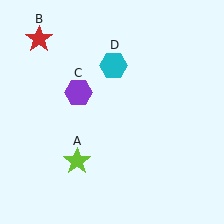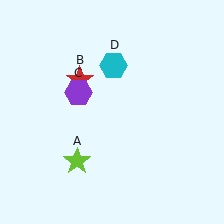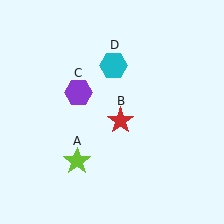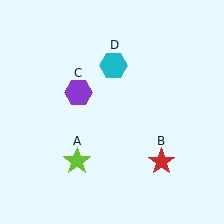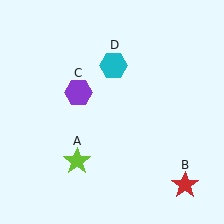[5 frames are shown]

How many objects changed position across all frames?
1 object changed position: red star (object B).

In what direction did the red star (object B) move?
The red star (object B) moved down and to the right.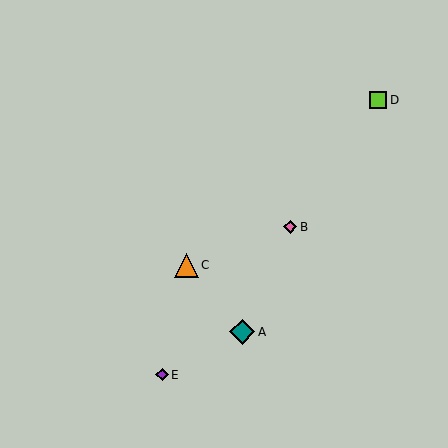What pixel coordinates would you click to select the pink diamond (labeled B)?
Click at (290, 227) to select the pink diamond B.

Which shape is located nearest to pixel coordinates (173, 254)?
The orange triangle (labeled C) at (186, 265) is nearest to that location.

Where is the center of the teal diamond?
The center of the teal diamond is at (242, 332).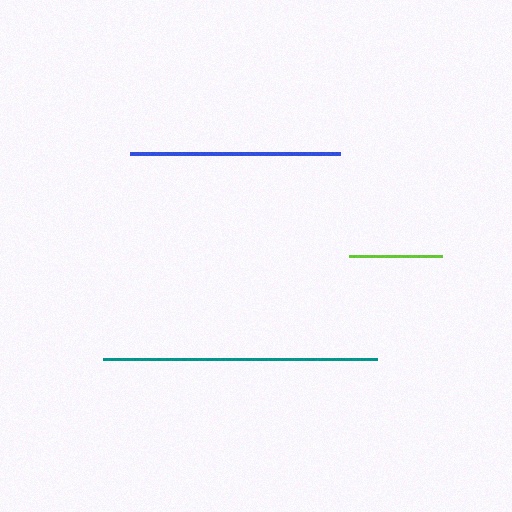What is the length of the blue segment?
The blue segment is approximately 210 pixels long.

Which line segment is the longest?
The teal line is the longest at approximately 274 pixels.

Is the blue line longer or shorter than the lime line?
The blue line is longer than the lime line.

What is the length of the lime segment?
The lime segment is approximately 94 pixels long.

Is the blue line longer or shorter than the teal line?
The teal line is longer than the blue line.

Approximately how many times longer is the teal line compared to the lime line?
The teal line is approximately 2.9 times the length of the lime line.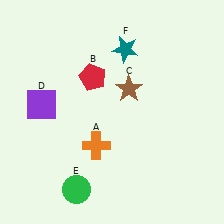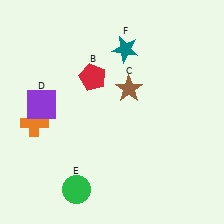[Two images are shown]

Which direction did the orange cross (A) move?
The orange cross (A) moved left.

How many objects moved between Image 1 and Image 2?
1 object moved between the two images.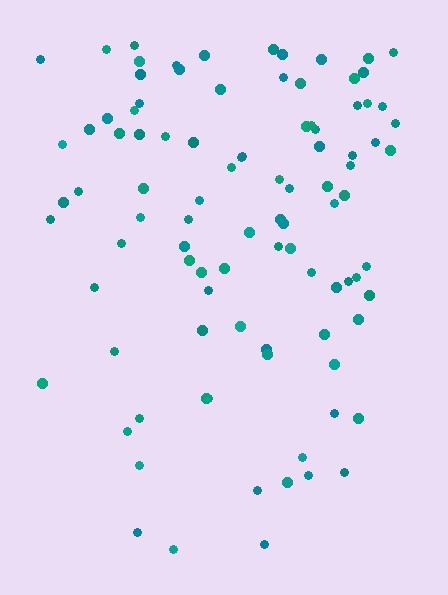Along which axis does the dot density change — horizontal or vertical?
Vertical.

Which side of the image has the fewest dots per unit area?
The bottom.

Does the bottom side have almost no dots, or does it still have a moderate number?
Still a moderate number, just noticeably fewer than the top.